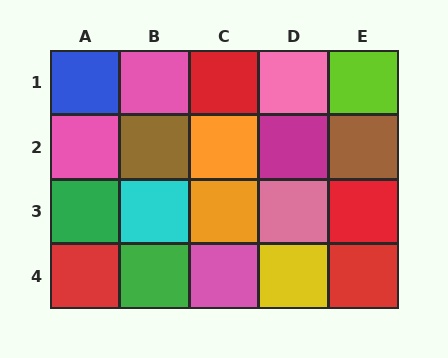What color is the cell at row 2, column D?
Magenta.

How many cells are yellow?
1 cell is yellow.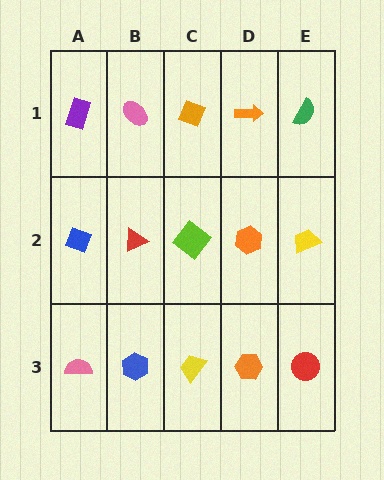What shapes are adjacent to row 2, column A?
A purple rectangle (row 1, column A), a pink semicircle (row 3, column A), a red triangle (row 2, column B).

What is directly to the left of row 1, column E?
An orange arrow.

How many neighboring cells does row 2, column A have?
3.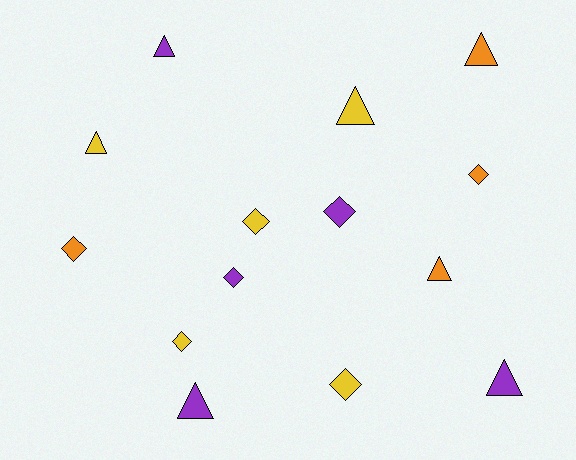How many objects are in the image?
There are 14 objects.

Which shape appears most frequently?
Triangle, with 7 objects.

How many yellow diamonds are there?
There are 3 yellow diamonds.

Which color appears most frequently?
Yellow, with 5 objects.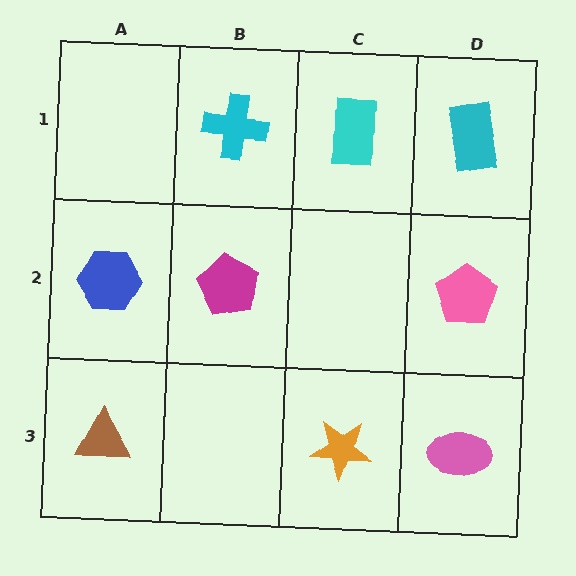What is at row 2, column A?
A blue hexagon.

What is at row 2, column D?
A pink pentagon.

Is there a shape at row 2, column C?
No, that cell is empty.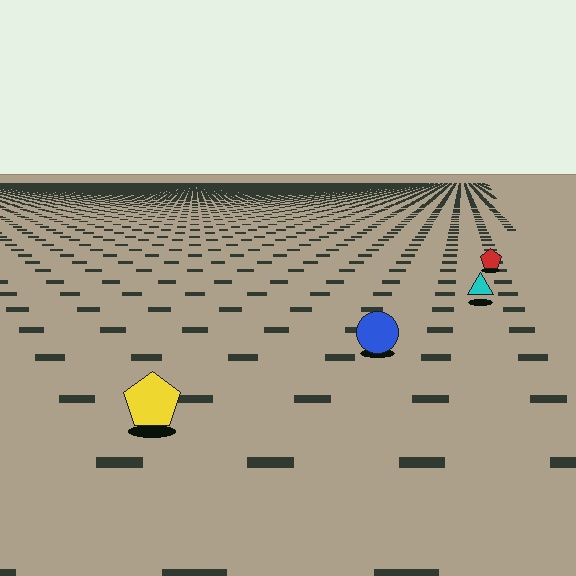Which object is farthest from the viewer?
The red pentagon is farthest from the viewer. It appears smaller and the ground texture around it is denser.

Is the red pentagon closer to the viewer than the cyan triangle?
No. The cyan triangle is closer — you can tell from the texture gradient: the ground texture is coarser near it.